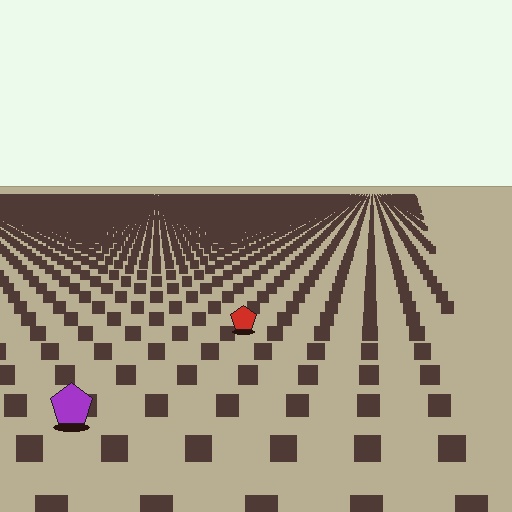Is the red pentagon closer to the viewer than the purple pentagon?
No. The purple pentagon is closer — you can tell from the texture gradient: the ground texture is coarser near it.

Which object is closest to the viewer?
The purple pentagon is closest. The texture marks near it are larger and more spread out.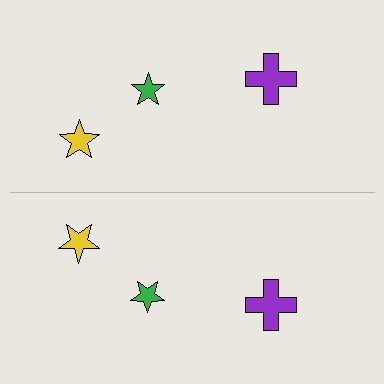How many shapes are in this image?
There are 6 shapes in this image.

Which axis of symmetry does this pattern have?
The pattern has a horizontal axis of symmetry running through the center of the image.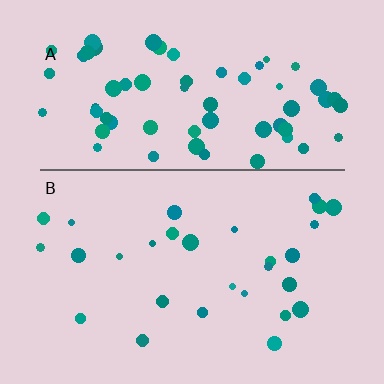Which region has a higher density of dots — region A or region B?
A (the top).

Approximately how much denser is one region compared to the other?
Approximately 2.2× — region A over region B.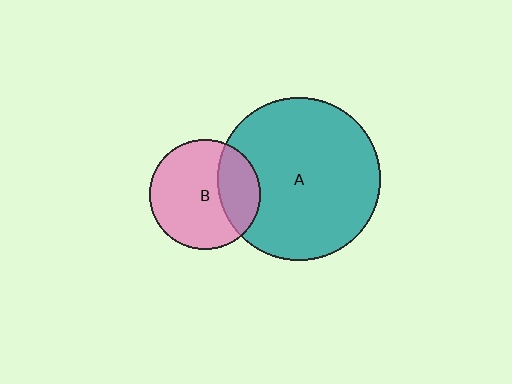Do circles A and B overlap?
Yes.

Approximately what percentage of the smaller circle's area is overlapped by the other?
Approximately 30%.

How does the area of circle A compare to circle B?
Approximately 2.2 times.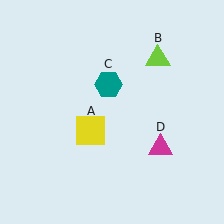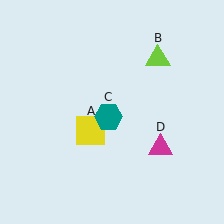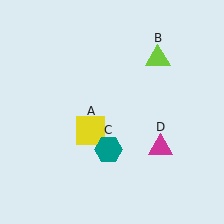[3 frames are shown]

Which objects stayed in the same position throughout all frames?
Yellow square (object A) and lime triangle (object B) and magenta triangle (object D) remained stationary.